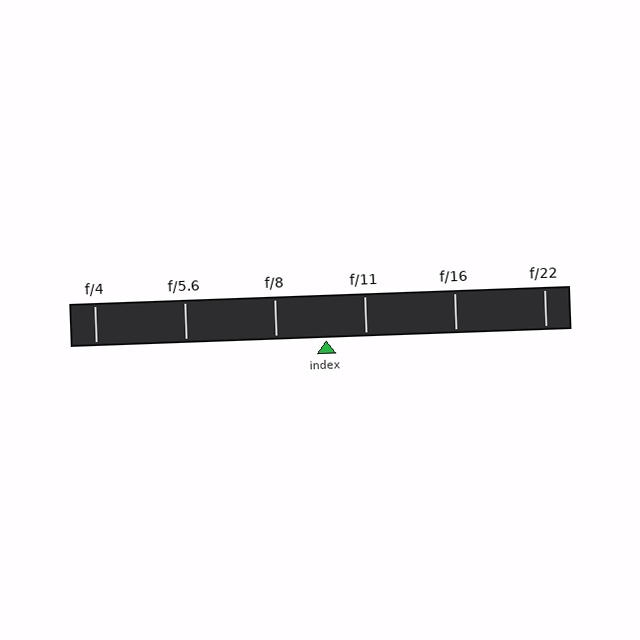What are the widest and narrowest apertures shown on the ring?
The widest aperture shown is f/4 and the narrowest is f/22.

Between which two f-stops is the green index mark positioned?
The index mark is between f/8 and f/11.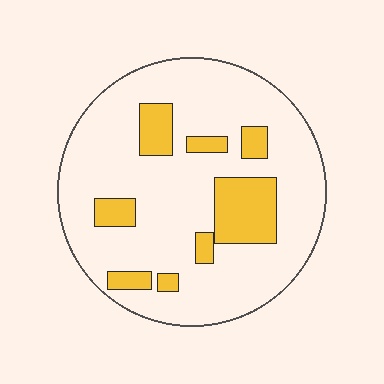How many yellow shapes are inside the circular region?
8.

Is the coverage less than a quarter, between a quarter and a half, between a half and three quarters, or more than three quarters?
Less than a quarter.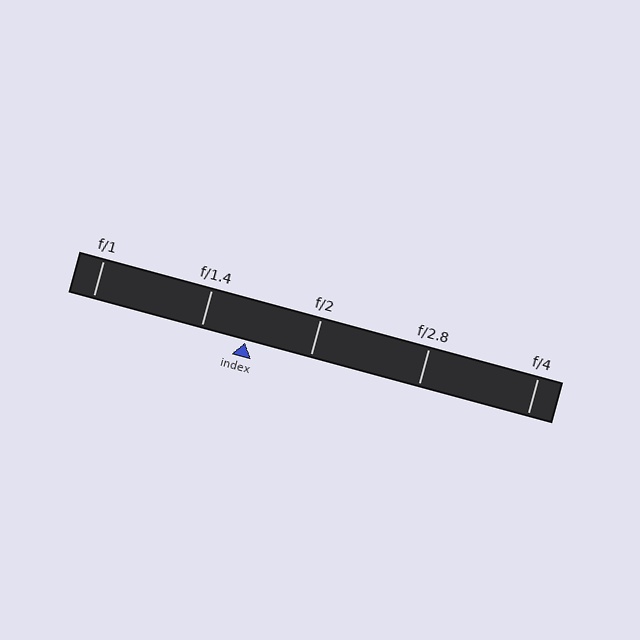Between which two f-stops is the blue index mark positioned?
The index mark is between f/1.4 and f/2.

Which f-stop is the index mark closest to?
The index mark is closest to f/1.4.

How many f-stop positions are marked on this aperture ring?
There are 5 f-stop positions marked.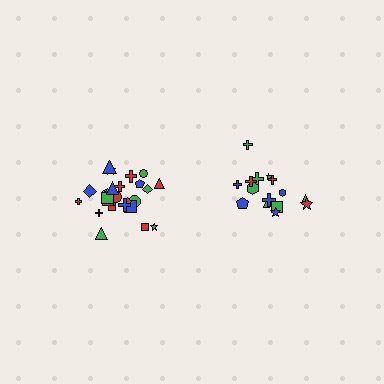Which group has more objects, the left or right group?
The left group.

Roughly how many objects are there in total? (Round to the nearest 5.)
Roughly 40 objects in total.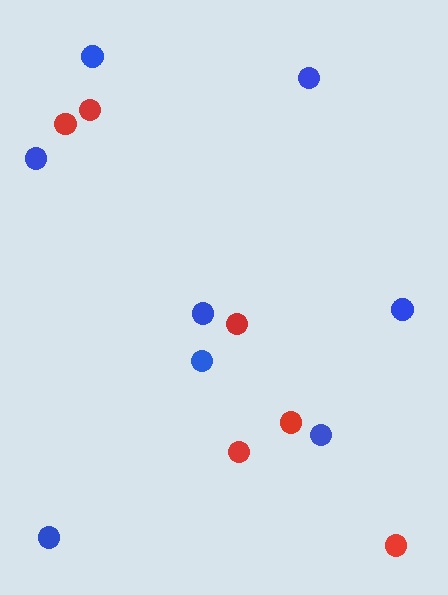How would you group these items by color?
There are 2 groups: one group of blue circles (8) and one group of red circles (6).